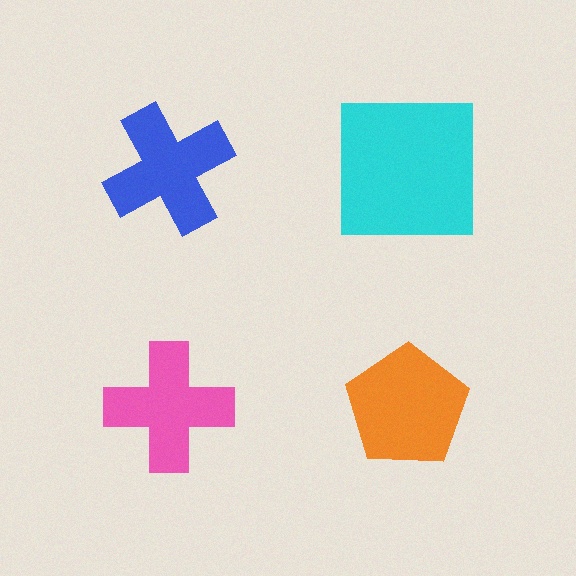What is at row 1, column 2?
A cyan square.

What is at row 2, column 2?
An orange pentagon.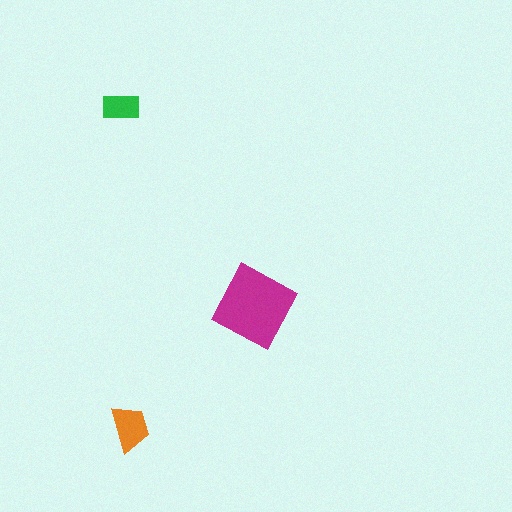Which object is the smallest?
The green rectangle.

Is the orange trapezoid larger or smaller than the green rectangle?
Larger.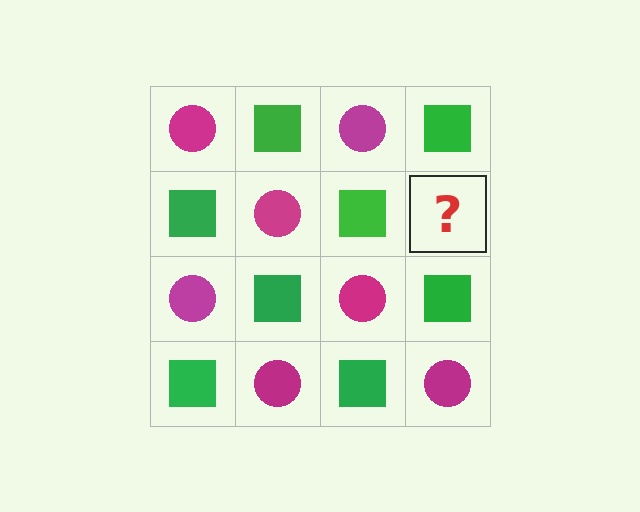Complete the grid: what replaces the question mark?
The question mark should be replaced with a magenta circle.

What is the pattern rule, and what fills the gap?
The rule is that it alternates magenta circle and green square in a checkerboard pattern. The gap should be filled with a magenta circle.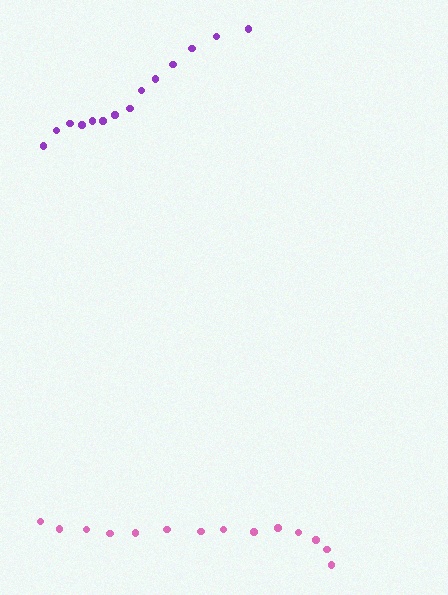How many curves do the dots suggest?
There are 2 distinct paths.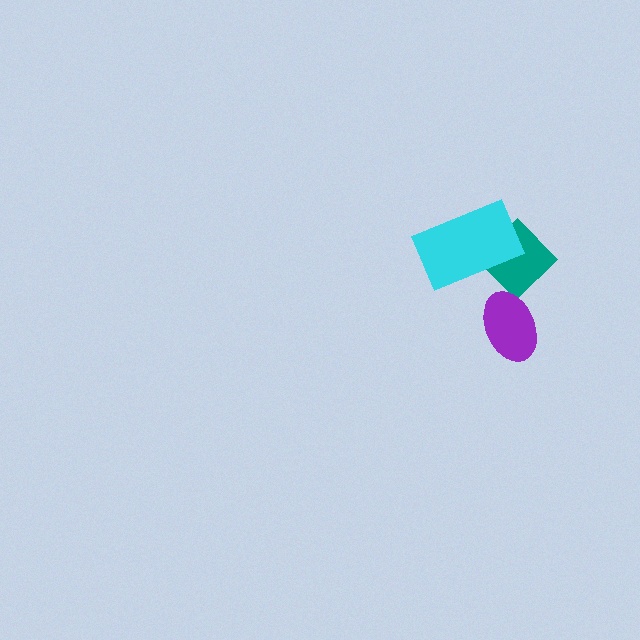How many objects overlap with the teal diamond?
2 objects overlap with the teal diamond.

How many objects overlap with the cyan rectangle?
1 object overlaps with the cyan rectangle.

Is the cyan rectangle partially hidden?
No, no other shape covers it.